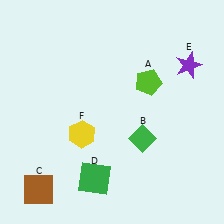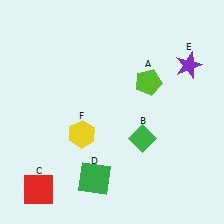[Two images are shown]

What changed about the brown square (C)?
In Image 1, C is brown. In Image 2, it changed to red.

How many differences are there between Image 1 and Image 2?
There is 1 difference between the two images.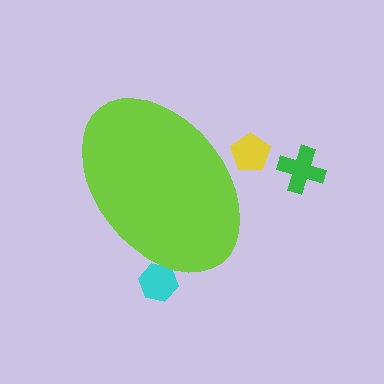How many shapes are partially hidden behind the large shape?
2 shapes are partially hidden.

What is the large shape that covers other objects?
A lime ellipse.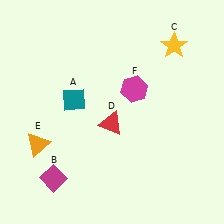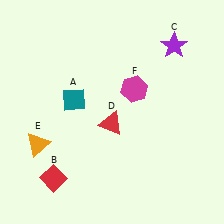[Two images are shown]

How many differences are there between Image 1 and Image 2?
There are 2 differences between the two images.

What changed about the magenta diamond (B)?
In Image 1, B is magenta. In Image 2, it changed to red.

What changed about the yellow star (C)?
In Image 1, C is yellow. In Image 2, it changed to purple.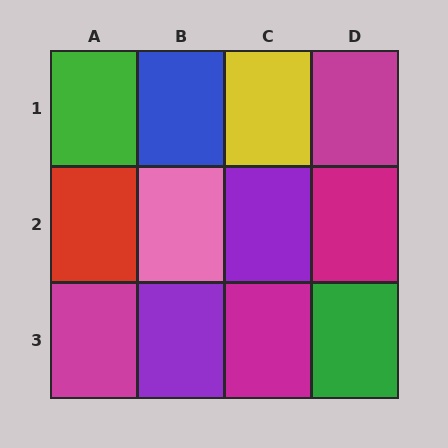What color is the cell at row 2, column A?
Red.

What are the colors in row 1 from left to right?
Green, blue, yellow, magenta.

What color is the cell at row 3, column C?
Magenta.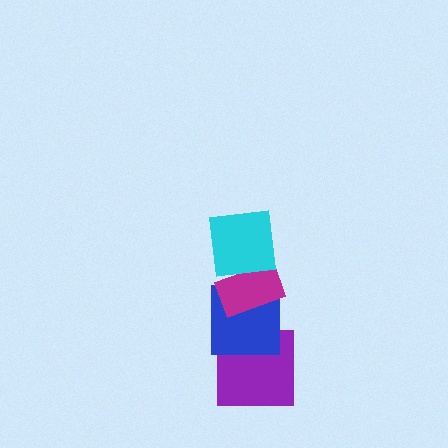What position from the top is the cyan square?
The cyan square is 1st from the top.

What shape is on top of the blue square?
The magenta rectangle is on top of the blue square.